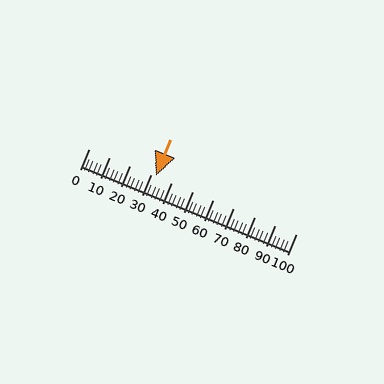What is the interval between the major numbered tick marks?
The major tick marks are spaced 10 units apart.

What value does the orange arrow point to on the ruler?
The orange arrow points to approximately 32.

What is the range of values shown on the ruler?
The ruler shows values from 0 to 100.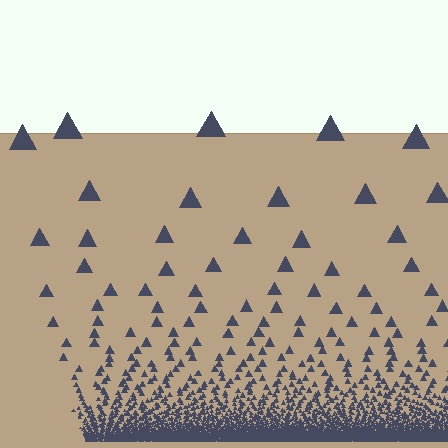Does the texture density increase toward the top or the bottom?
Density increases toward the bottom.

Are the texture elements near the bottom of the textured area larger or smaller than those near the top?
Smaller. The gradient is inverted — elements near the bottom are smaller and denser.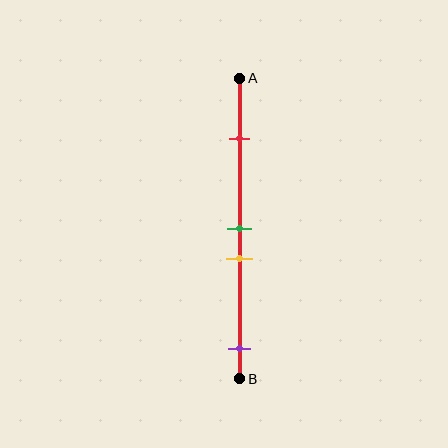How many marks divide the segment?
There are 4 marks dividing the segment.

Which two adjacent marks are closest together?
The green and yellow marks are the closest adjacent pair.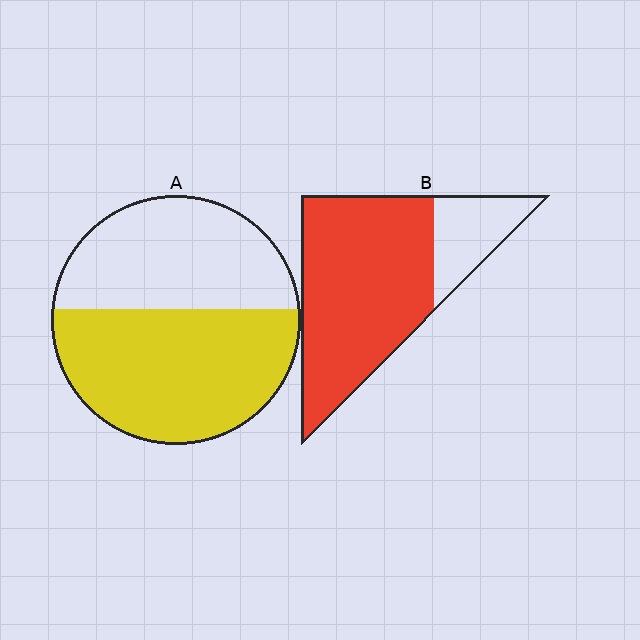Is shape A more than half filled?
Yes.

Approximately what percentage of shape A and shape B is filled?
A is approximately 55% and B is approximately 80%.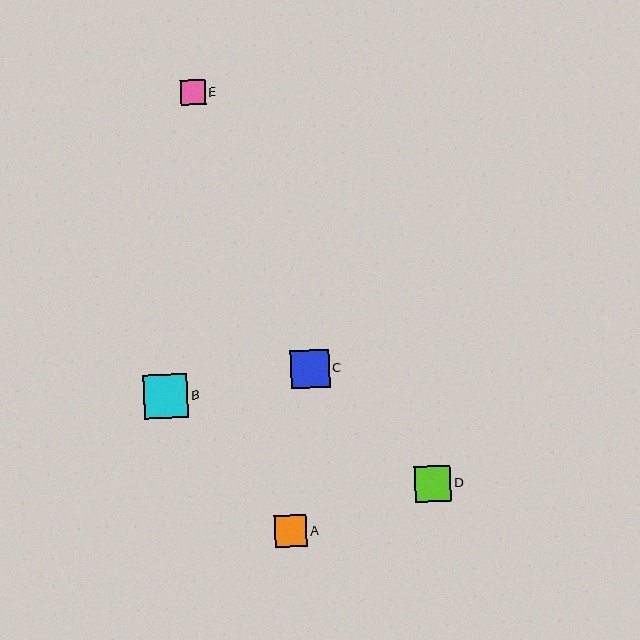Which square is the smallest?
Square E is the smallest with a size of approximately 25 pixels.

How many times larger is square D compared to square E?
Square D is approximately 1.5 times the size of square E.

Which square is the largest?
Square B is the largest with a size of approximately 44 pixels.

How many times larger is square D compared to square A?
Square D is approximately 1.1 times the size of square A.